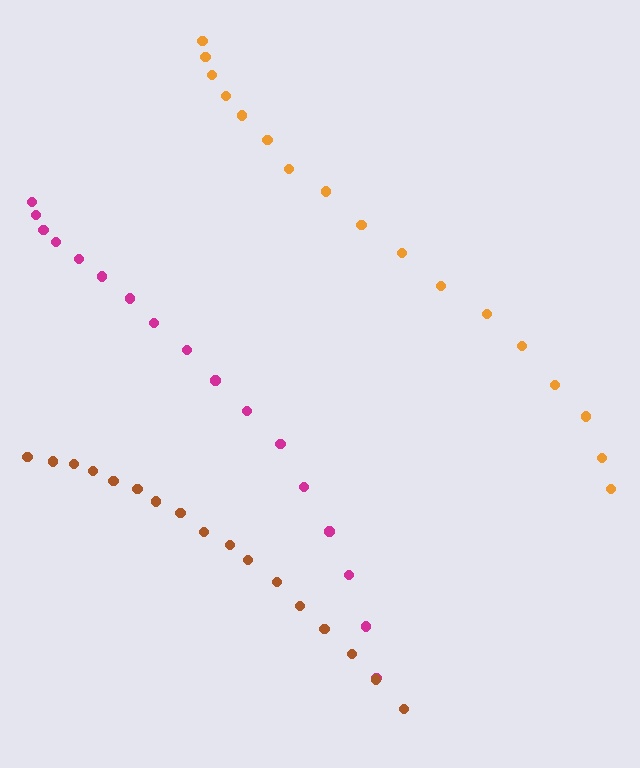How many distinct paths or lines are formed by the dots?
There are 3 distinct paths.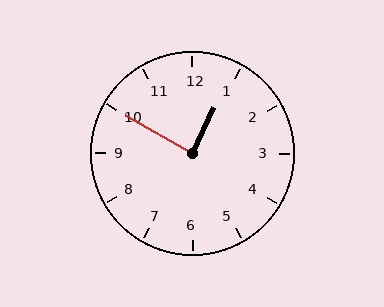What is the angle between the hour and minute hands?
Approximately 85 degrees.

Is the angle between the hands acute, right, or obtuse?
It is right.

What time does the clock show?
12:50.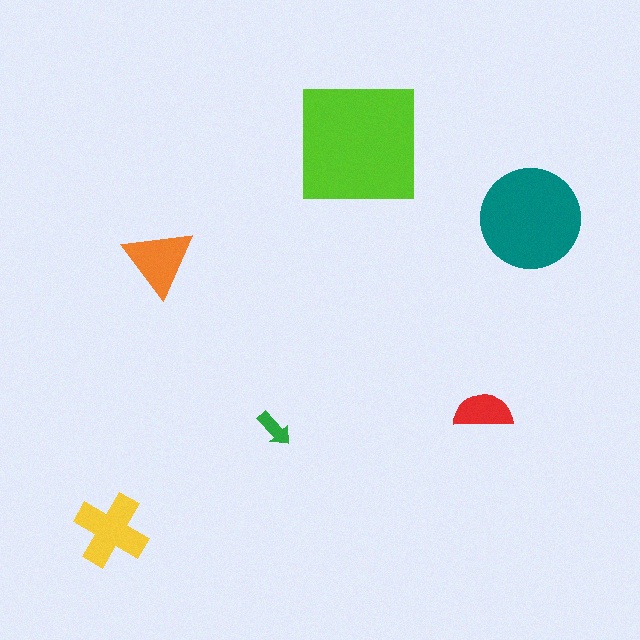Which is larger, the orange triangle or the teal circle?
The teal circle.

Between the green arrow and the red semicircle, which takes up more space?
The red semicircle.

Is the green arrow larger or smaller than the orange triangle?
Smaller.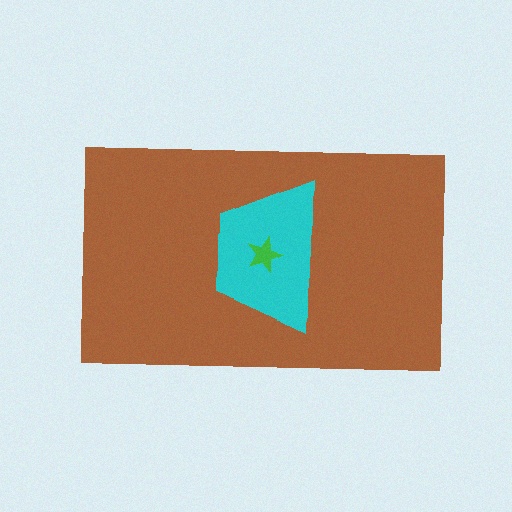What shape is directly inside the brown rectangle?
The cyan trapezoid.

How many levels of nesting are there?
3.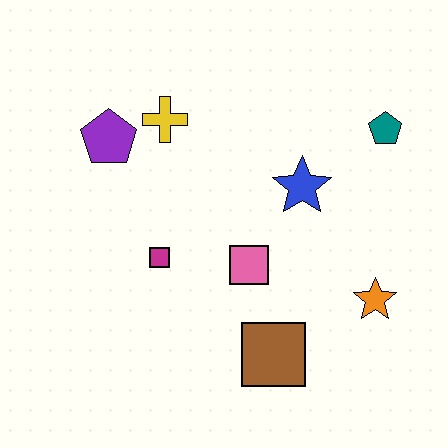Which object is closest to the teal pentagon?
The blue star is closest to the teal pentagon.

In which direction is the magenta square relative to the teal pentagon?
The magenta square is to the left of the teal pentagon.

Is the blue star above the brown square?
Yes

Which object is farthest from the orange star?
The purple pentagon is farthest from the orange star.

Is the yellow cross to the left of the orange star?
Yes